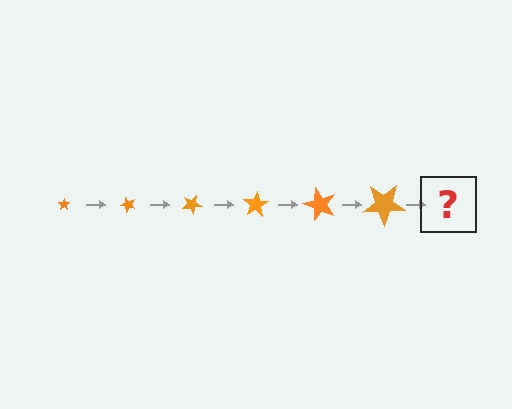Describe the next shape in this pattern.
It should be a star, larger than the previous one and rotated 300 degrees from the start.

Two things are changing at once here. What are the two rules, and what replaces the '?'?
The two rules are that the star grows larger each step and it rotates 50 degrees each step. The '?' should be a star, larger than the previous one and rotated 300 degrees from the start.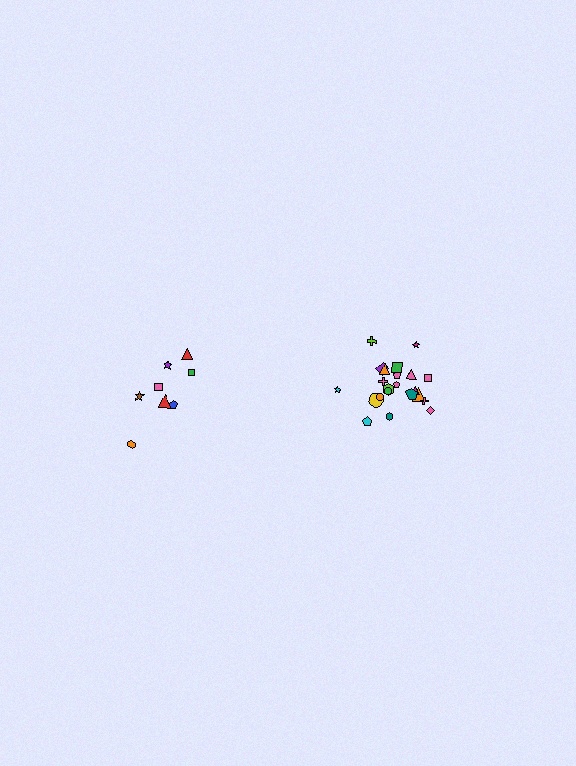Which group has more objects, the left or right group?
The right group.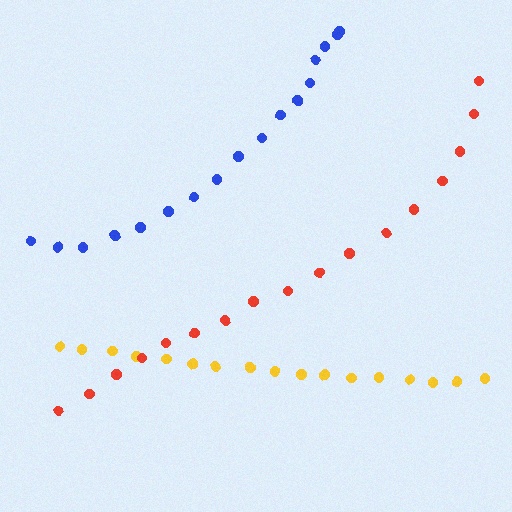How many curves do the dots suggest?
There are 3 distinct paths.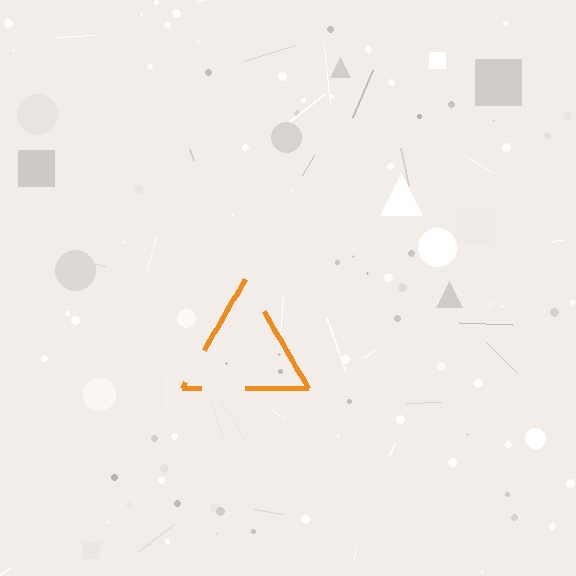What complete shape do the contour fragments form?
The contour fragments form a triangle.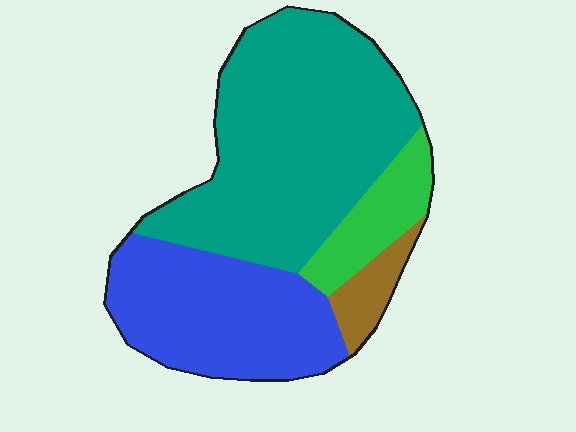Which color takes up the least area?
Brown, at roughly 5%.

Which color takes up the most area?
Teal, at roughly 50%.